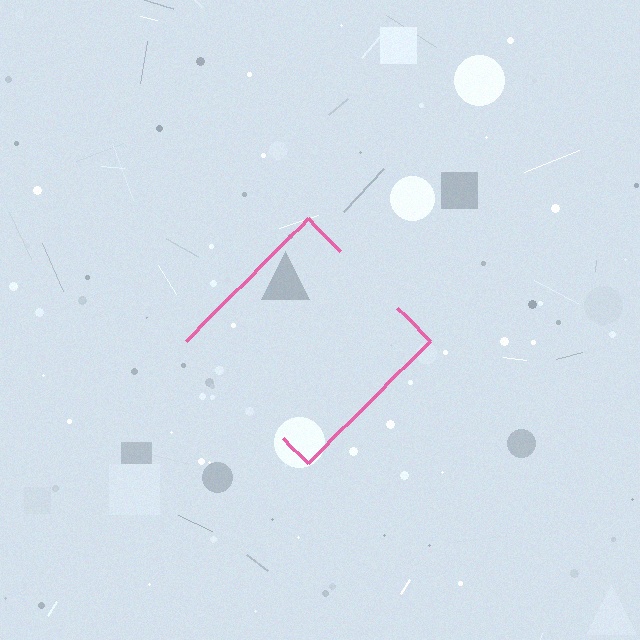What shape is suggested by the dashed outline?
The dashed outline suggests a diamond.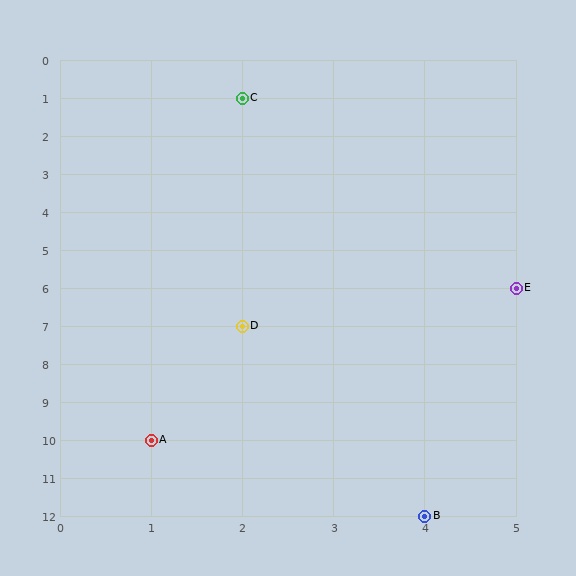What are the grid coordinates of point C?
Point C is at grid coordinates (2, 1).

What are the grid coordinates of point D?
Point D is at grid coordinates (2, 7).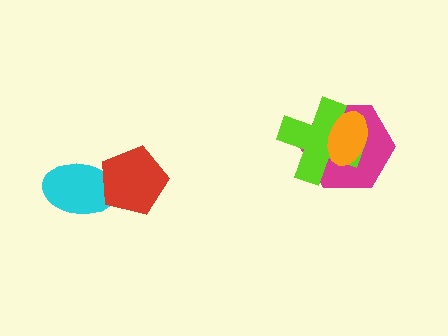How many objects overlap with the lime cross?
2 objects overlap with the lime cross.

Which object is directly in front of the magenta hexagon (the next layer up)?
The lime cross is directly in front of the magenta hexagon.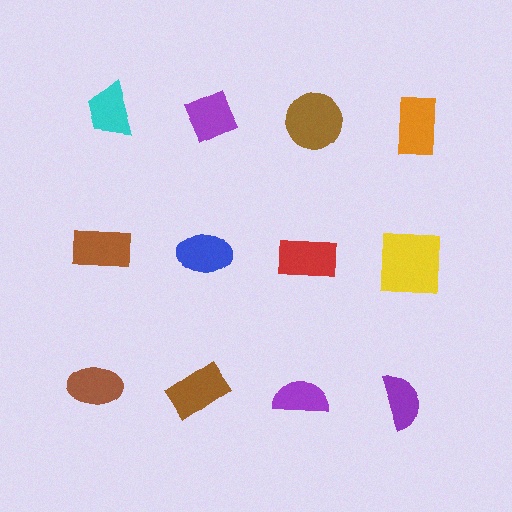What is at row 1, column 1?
A cyan trapezoid.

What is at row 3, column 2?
A brown rectangle.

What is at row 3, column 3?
A purple semicircle.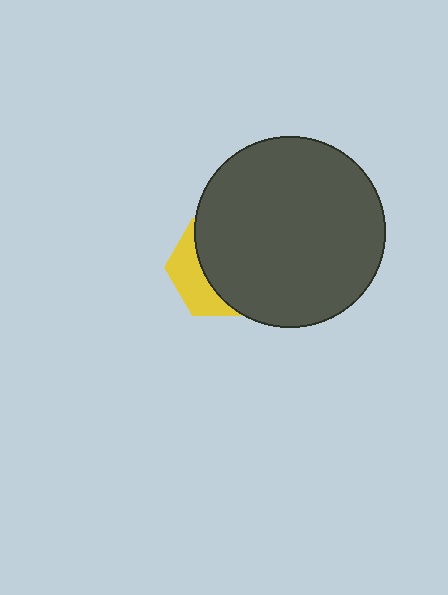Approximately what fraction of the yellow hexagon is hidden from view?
Roughly 67% of the yellow hexagon is hidden behind the dark gray circle.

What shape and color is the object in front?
The object in front is a dark gray circle.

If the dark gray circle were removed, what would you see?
You would see the complete yellow hexagon.